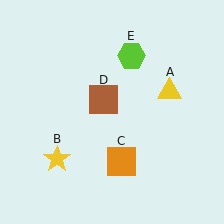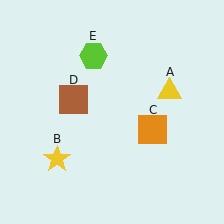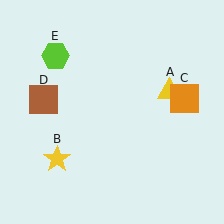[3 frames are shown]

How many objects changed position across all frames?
3 objects changed position: orange square (object C), brown square (object D), lime hexagon (object E).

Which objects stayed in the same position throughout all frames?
Yellow triangle (object A) and yellow star (object B) remained stationary.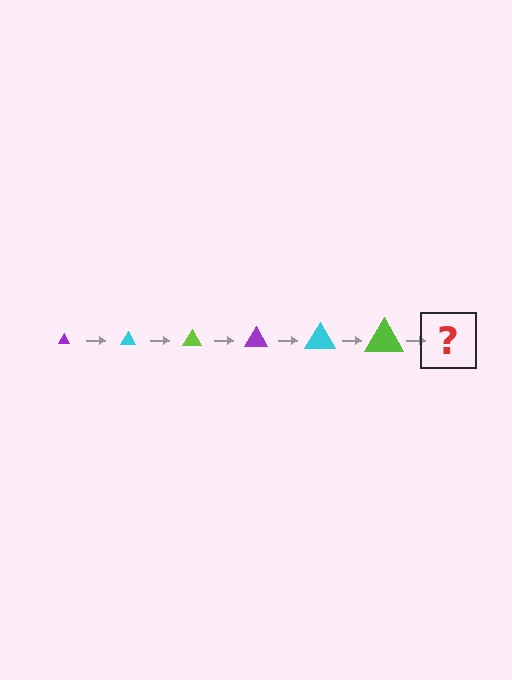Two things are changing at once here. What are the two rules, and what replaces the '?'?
The two rules are that the triangle grows larger each step and the color cycles through purple, cyan, and lime. The '?' should be a purple triangle, larger than the previous one.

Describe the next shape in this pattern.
It should be a purple triangle, larger than the previous one.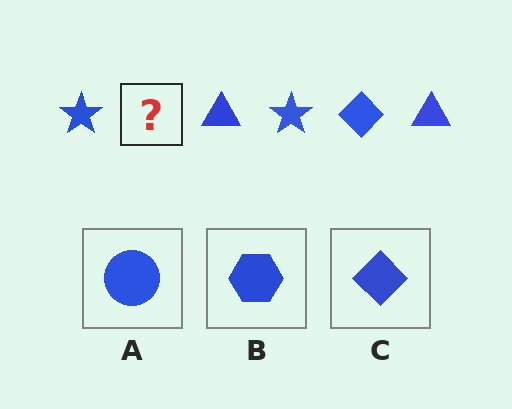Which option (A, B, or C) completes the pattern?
C.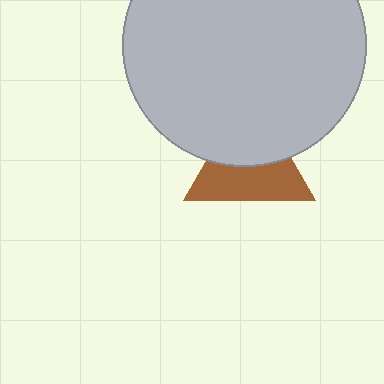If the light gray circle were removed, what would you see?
You would see the complete brown triangle.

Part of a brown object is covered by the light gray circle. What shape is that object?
It is a triangle.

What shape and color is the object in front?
The object in front is a light gray circle.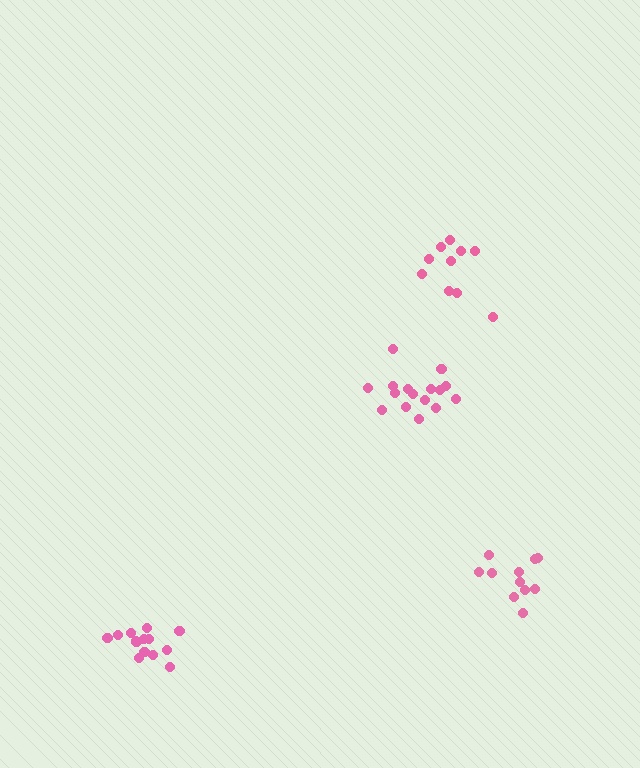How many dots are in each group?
Group 1: 16 dots, Group 2: 11 dots, Group 3: 14 dots, Group 4: 10 dots (51 total).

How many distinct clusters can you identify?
There are 4 distinct clusters.